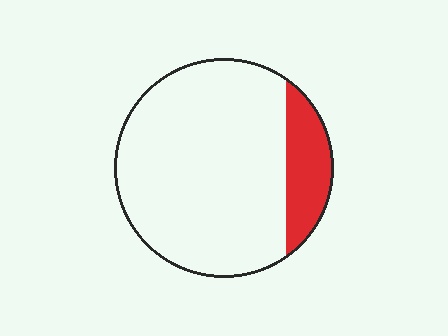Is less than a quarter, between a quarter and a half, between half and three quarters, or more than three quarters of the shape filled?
Less than a quarter.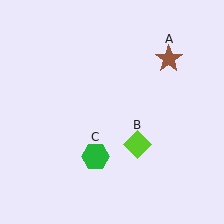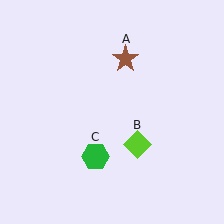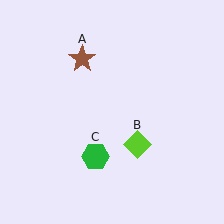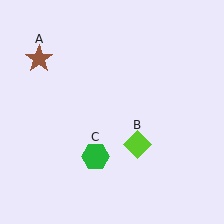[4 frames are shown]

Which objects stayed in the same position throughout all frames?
Lime diamond (object B) and green hexagon (object C) remained stationary.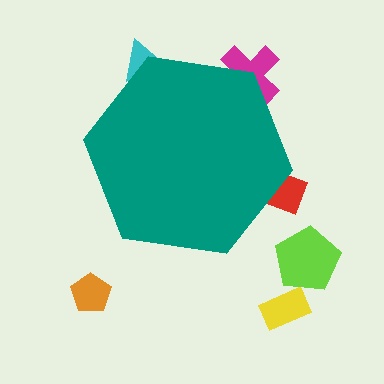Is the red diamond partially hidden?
Yes, the red diamond is partially hidden behind the teal hexagon.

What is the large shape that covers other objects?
A teal hexagon.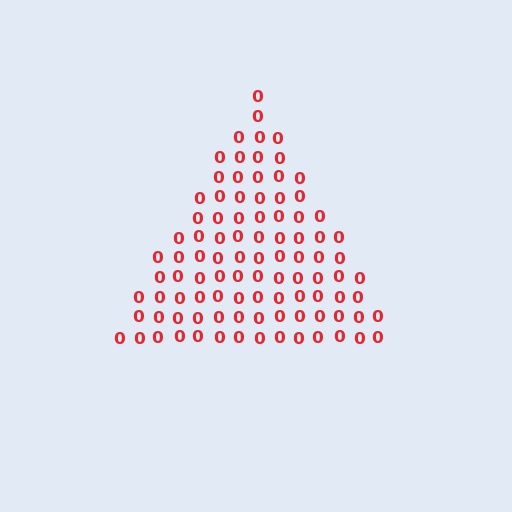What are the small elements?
The small elements are digit 0's.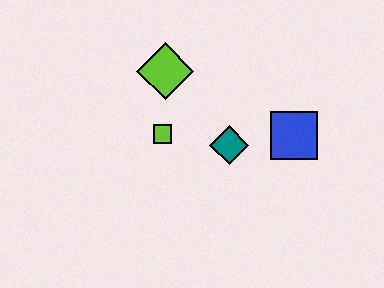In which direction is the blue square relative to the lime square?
The blue square is to the right of the lime square.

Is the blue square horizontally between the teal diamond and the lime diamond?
No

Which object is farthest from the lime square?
The blue square is farthest from the lime square.